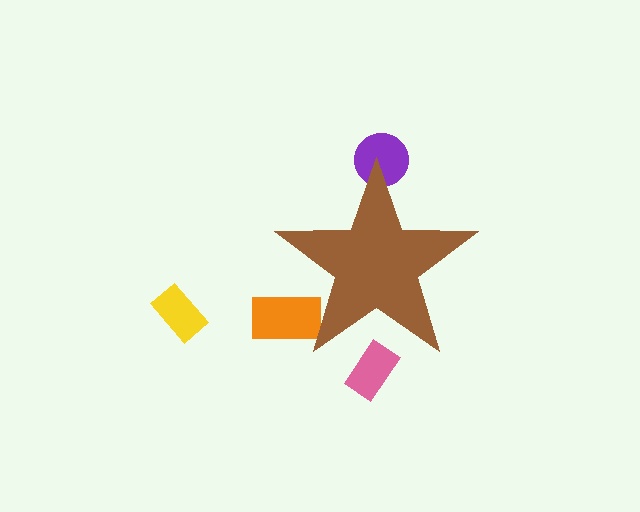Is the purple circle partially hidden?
Yes, the purple circle is partially hidden behind the brown star.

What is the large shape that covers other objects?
A brown star.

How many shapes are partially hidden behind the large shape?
3 shapes are partially hidden.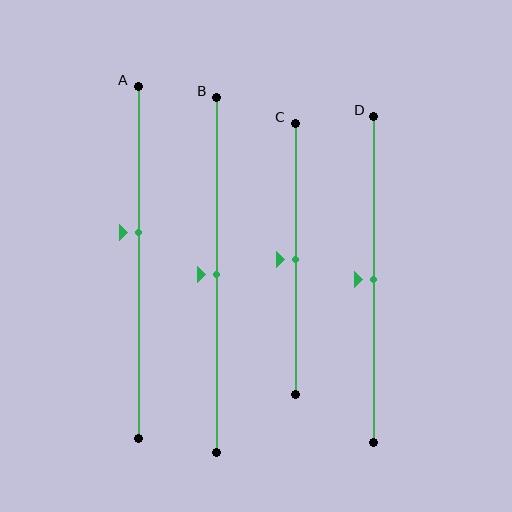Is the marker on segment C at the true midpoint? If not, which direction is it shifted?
Yes, the marker on segment C is at the true midpoint.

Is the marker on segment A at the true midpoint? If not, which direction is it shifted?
No, the marker on segment A is shifted upward by about 8% of the segment length.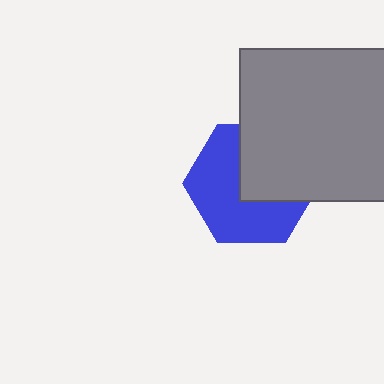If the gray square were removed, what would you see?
You would see the complete blue hexagon.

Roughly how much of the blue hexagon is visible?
About half of it is visible (roughly 58%).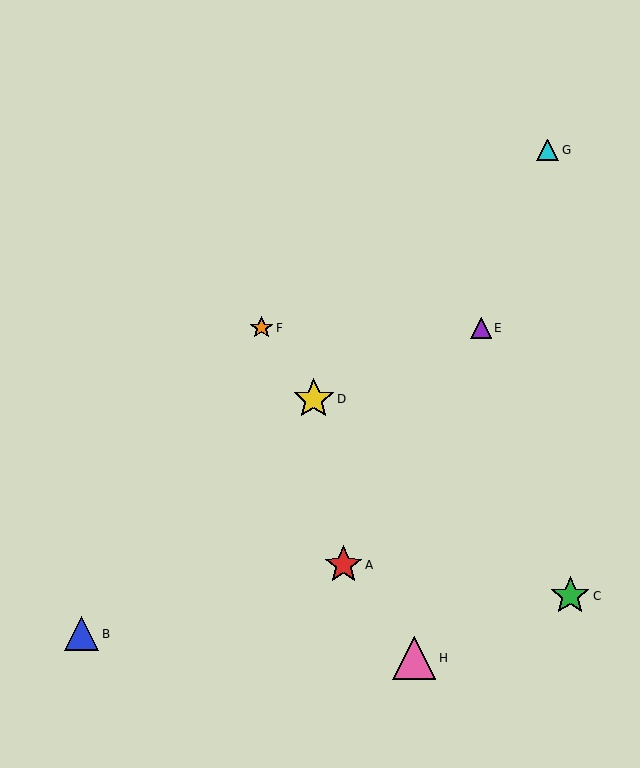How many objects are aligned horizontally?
2 objects (E, F) are aligned horizontally.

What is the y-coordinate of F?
Object F is at y≈328.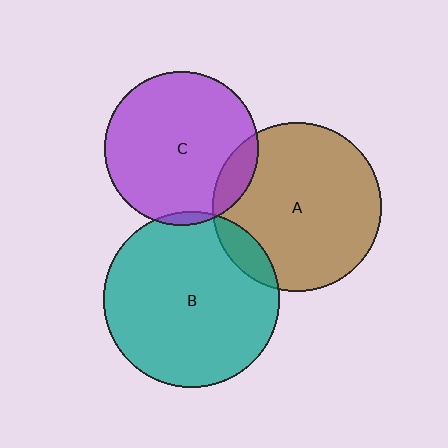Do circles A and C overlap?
Yes.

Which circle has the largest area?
Circle B (teal).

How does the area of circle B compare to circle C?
Approximately 1.3 times.